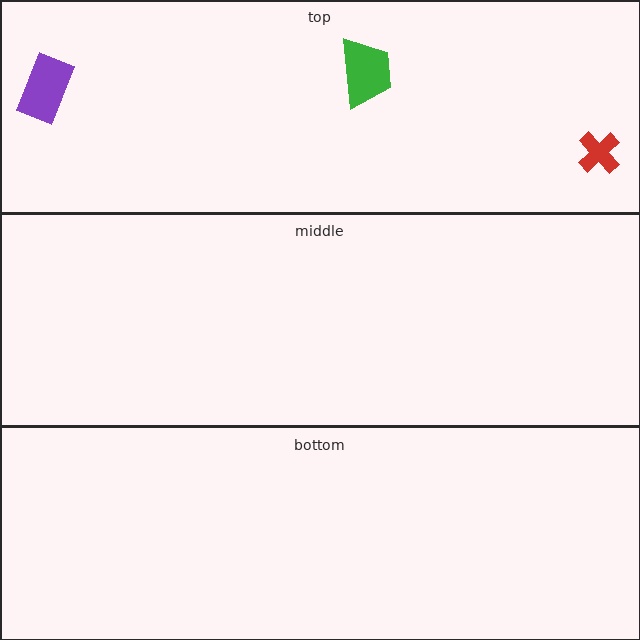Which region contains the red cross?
The top region.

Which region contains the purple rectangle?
The top region.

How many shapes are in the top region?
3.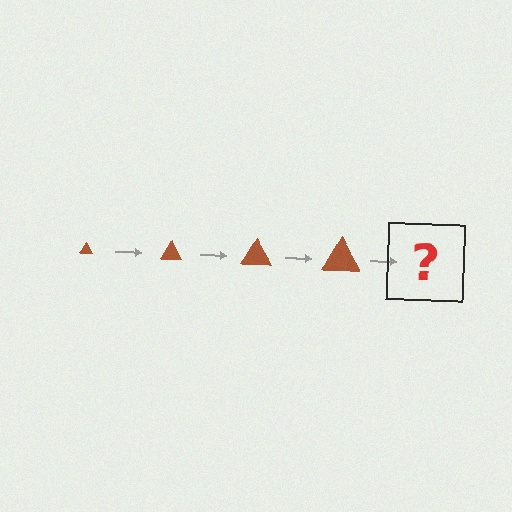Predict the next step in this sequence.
The next step is a brown triangle, larger than the previous one.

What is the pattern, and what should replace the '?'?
The pattern is that the triangle gets progressively larger each step. The '?' should be a brown triangle, larger than the previous one.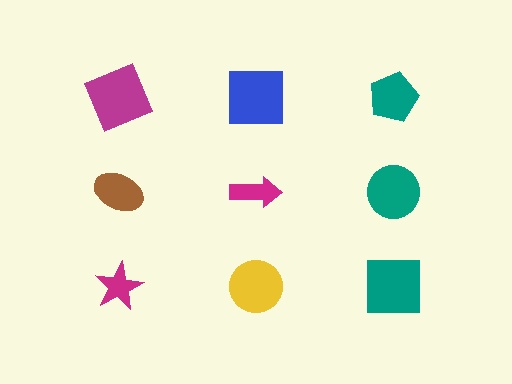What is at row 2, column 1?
A brown ellipse.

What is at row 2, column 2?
A magenta arrow.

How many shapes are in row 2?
3 shapes.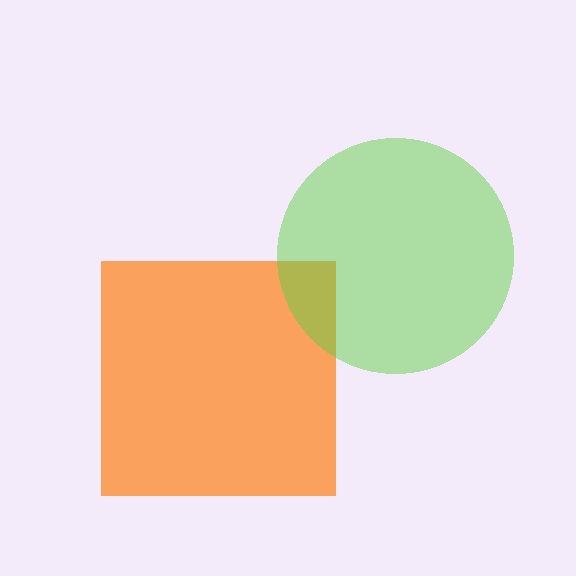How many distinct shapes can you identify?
There are 2 distinct shapes: an orange square, a lime circle.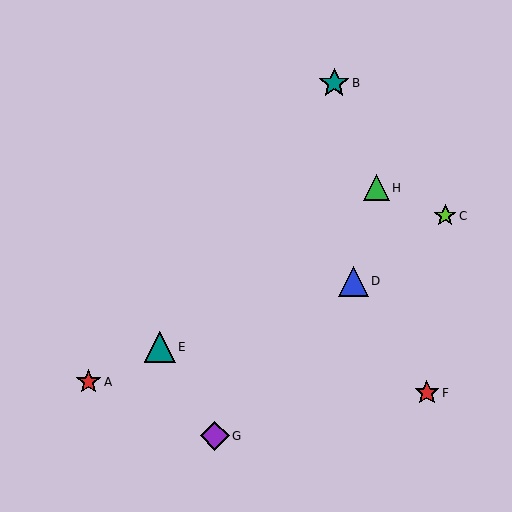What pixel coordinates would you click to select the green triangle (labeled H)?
Click at (377, 188) to select the green triangle H.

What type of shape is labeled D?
Shape D is a blue triangle.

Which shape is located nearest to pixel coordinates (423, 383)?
The red star (labeled F) at (427, 393) is nearest to that location.